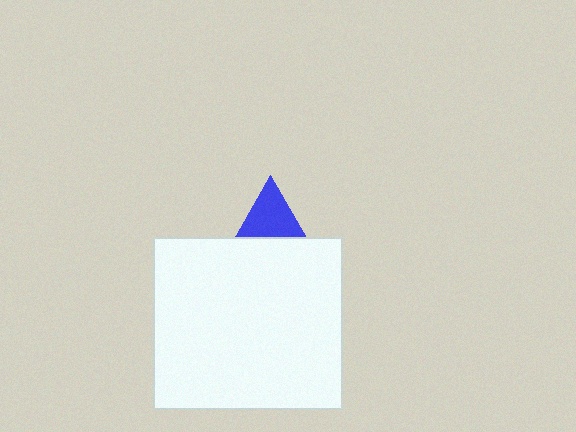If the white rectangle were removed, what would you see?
You would see the complete blue triangle.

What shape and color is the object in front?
The object in front is a white rectangle.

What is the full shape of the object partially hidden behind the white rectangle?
The partially hidden object is a blue triangle.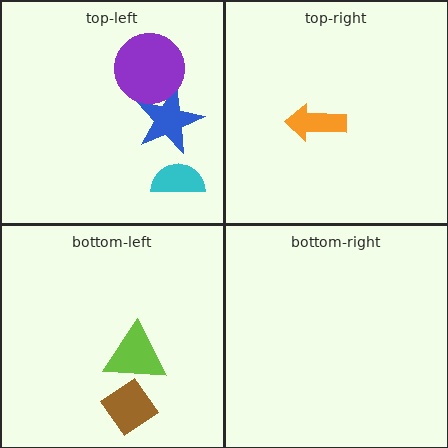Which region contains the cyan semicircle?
The top-left region.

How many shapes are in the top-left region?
3.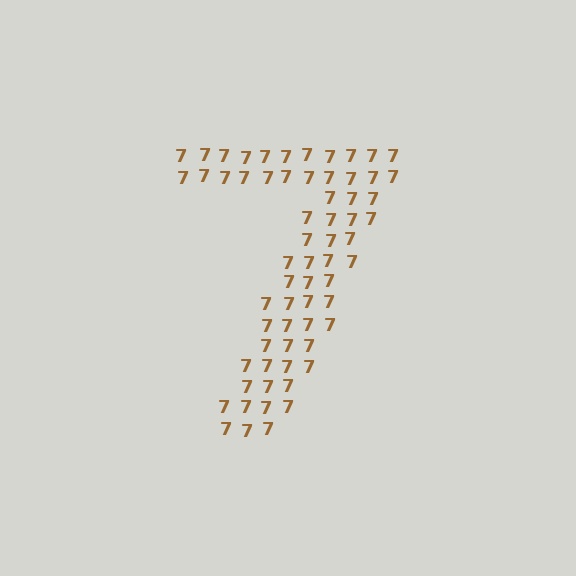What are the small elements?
The small elements are digit 7's.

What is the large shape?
The large shape is the digit 7.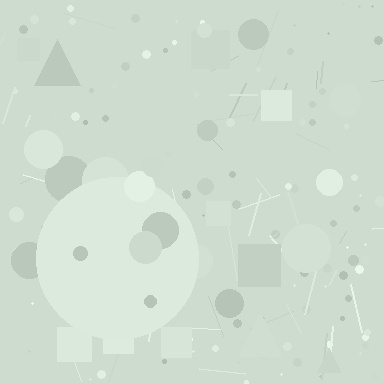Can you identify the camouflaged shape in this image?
The camouflaged shape is a circle.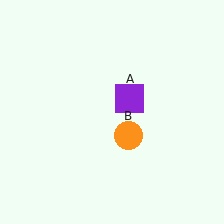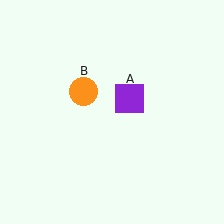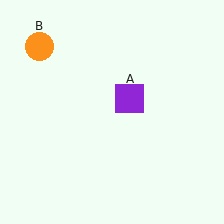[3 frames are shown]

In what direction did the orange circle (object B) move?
The orange circle (object B) moved up and to the left.